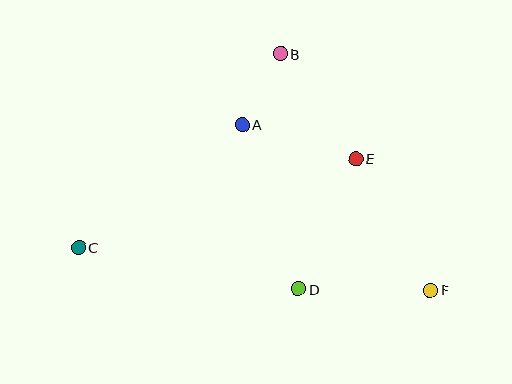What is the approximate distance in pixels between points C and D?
The distance between C and D is approximately 224 pixels.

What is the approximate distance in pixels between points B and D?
The distance between B and D is approximately 236 pixels.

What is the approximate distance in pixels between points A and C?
The distance between A and C is approximately 204 pixels.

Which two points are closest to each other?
Points A and B are closest to each other.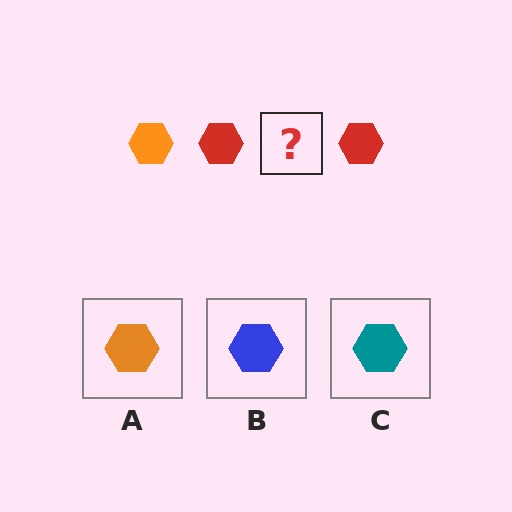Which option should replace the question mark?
Option A.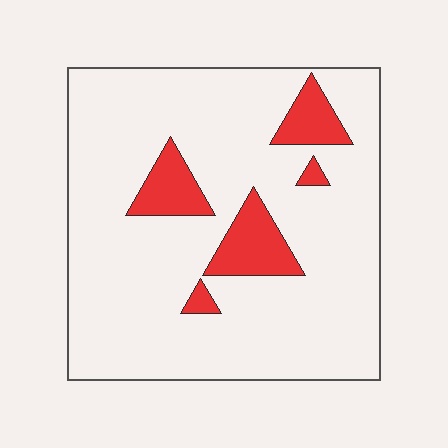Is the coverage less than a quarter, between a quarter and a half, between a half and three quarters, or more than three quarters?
Less than a quarter.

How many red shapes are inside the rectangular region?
5.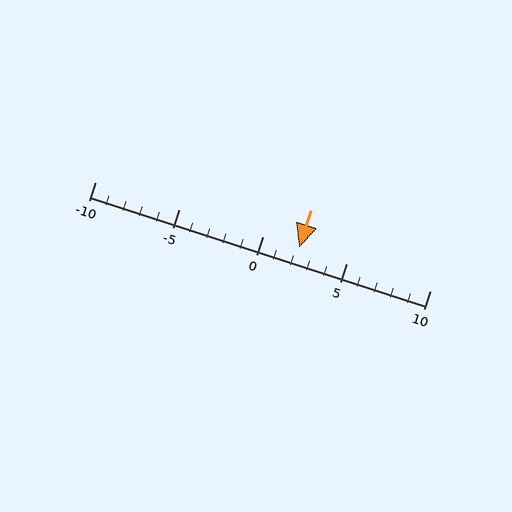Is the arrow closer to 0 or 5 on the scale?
The arrow is closer to 0.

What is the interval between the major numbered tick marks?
The major tick marks are spaced 5 units apart.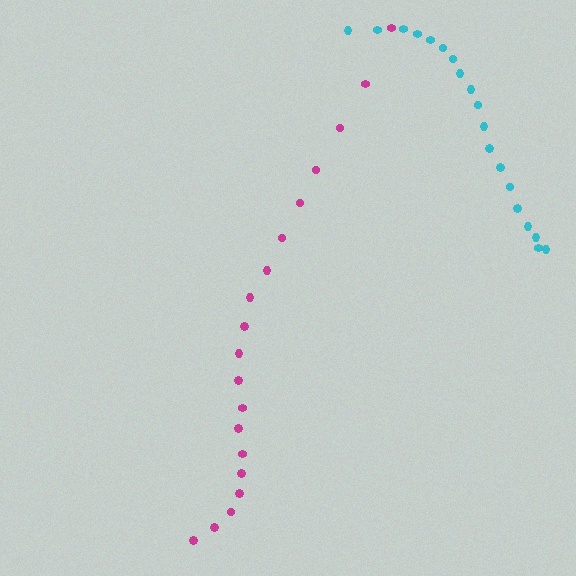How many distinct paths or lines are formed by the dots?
There are 2 distinct paths.